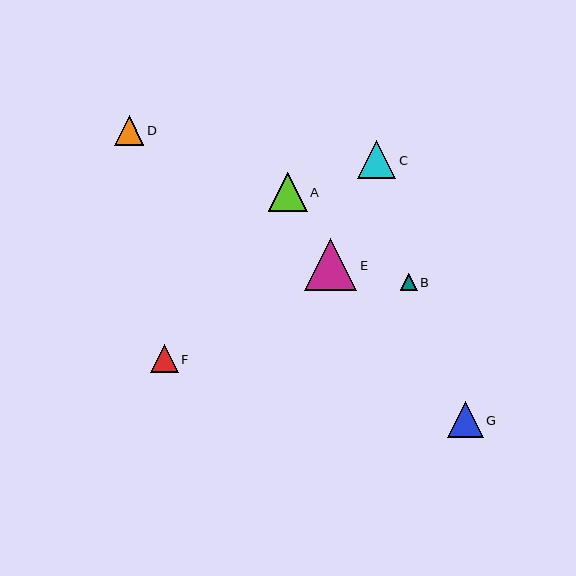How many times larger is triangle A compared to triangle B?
Triangle A is approximately 2.3 times the size of triangle B.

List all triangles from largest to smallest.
From largest to smallest: E, A, C, G, D, F, B.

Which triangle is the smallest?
Triangle B is the smallest with a size of approximately 17 pixels.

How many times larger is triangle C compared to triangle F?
Triangle C is approximately 1.4 times the size of triangle F.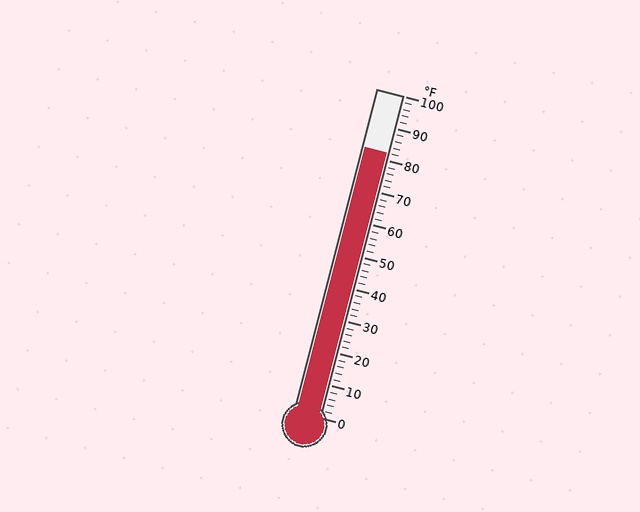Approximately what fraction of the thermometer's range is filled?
The thermometer is filled to approximately 80% of its range.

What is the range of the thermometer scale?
The thermometer scale ranges from 0°F to 100°F.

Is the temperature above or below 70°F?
The temperature is above 70°F.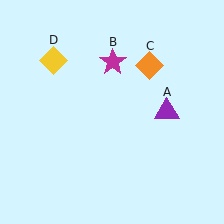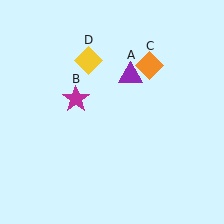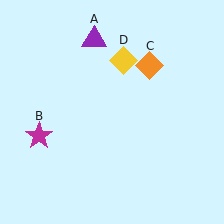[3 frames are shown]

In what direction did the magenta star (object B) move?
The magenta star (object B) moved down and to the left.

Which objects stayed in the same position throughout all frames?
Orange diamond (object C) remained stationary.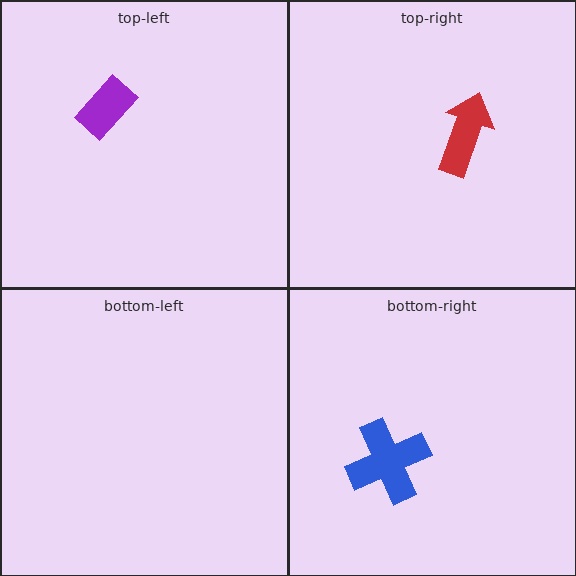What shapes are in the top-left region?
The purple rectangle.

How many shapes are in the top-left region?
1.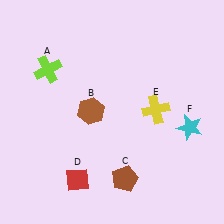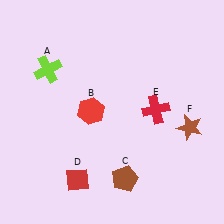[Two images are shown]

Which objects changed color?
B changed from brown to red. E changed from yellow to red. F changed from cyan to brown.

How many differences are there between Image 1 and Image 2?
There are 3 differences between the two images.